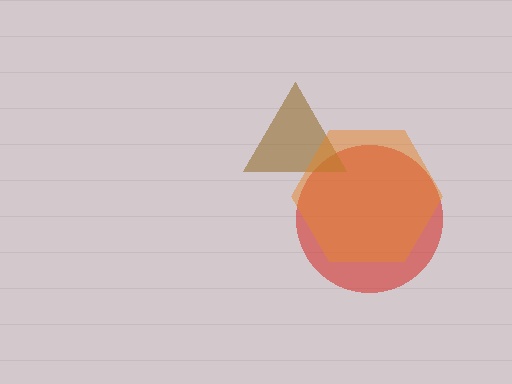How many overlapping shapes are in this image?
There are 3 overlapping shapes in the image.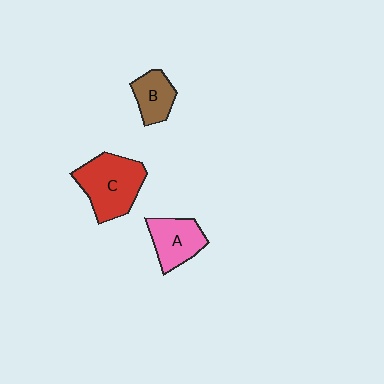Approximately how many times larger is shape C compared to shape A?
Approximately 1.5 times.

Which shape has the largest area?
Shape C (red).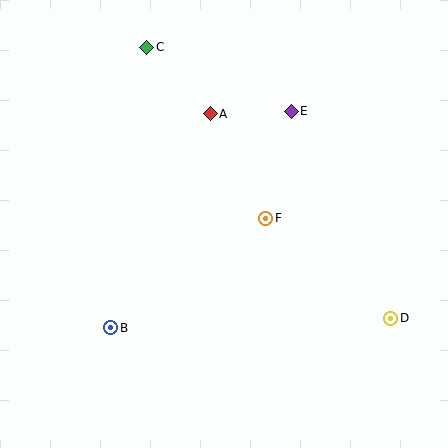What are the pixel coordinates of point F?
Point F is at (266, 218).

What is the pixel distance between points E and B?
The distance between E and B is 282 pixels.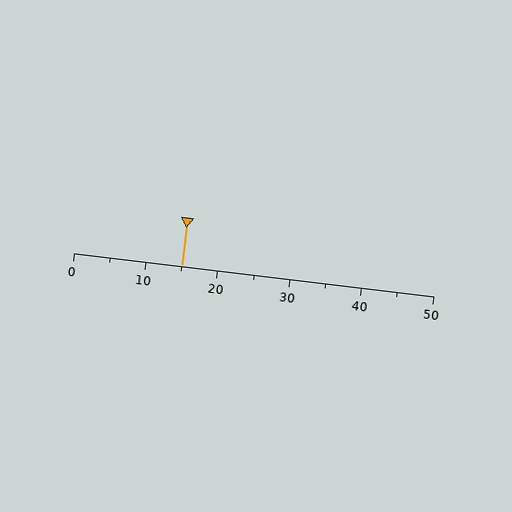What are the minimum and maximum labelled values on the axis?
The axis runs from 0 to 50.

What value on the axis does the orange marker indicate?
The marker indicates approximately 15.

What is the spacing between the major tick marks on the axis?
The major ticks are spaced 10 apart.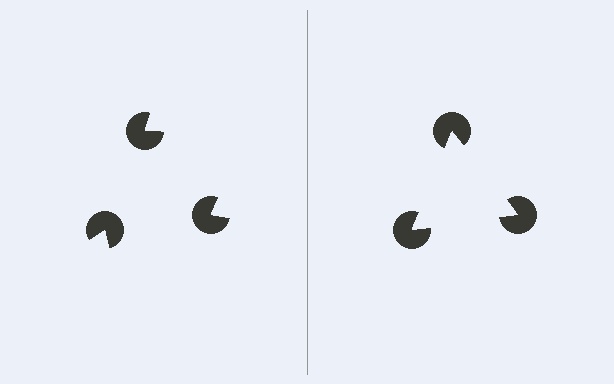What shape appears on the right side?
An illusory triangle.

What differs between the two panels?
The pac-man discs are positioned identically on both sides; only the wedge orientations differ. On the right they align to a triangle; on the left they are misaligned.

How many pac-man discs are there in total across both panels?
6 — 3 on each side.